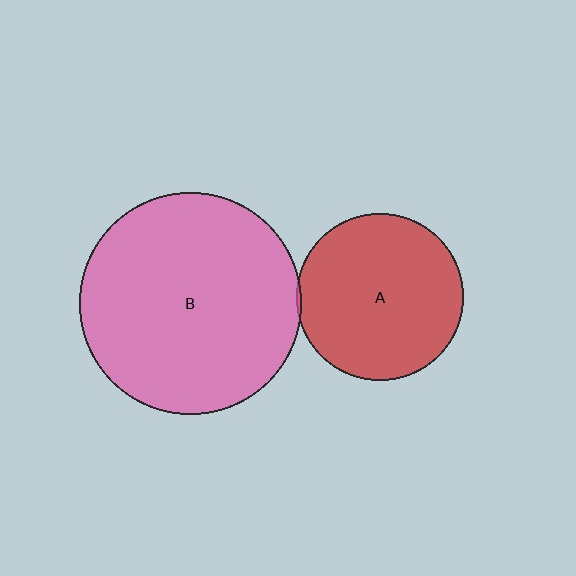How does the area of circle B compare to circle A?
Approximately 1.8 times.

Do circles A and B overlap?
Yes.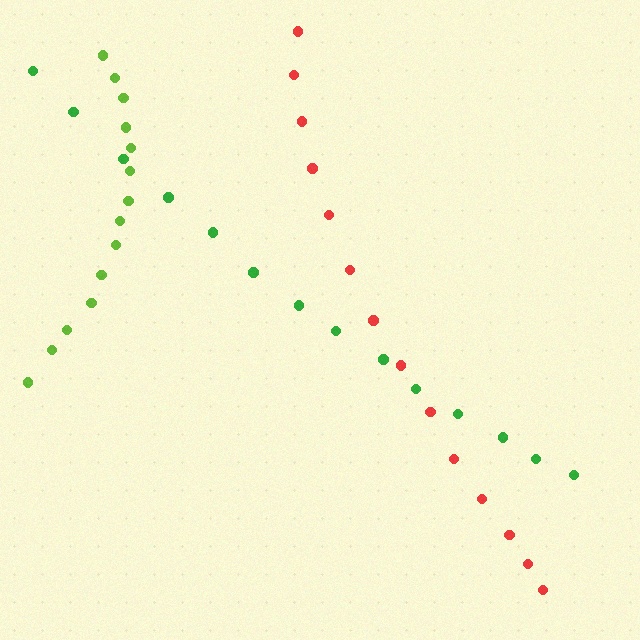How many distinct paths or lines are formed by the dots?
There are 3 distinct paths.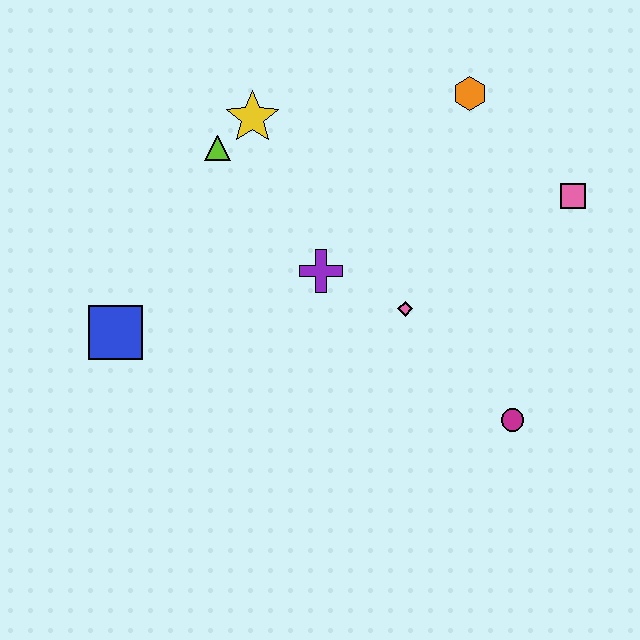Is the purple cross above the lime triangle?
No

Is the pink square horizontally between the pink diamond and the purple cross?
No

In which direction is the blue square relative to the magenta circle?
The blue square is to the left of the magenta circle.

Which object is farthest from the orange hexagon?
The blue square is farthest from the orange hexagon.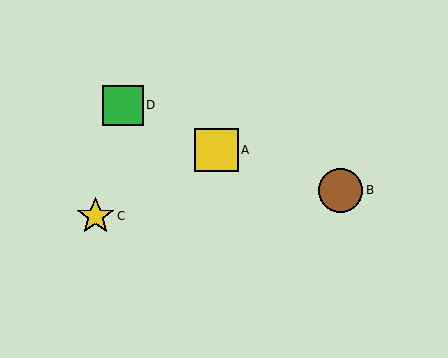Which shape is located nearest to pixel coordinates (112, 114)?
The green square (labeled D) at (123, 105) is nearest to that location.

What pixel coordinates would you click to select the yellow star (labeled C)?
Click at (95, 216) to select the yellow star C.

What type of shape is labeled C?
Shape C is a yellow star.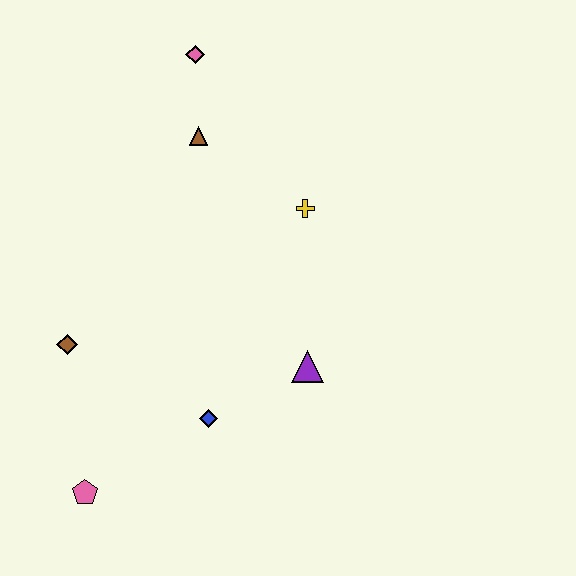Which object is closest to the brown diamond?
The pink pentagon is closest to the brown diamond.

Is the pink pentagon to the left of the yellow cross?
Yes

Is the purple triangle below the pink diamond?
Yes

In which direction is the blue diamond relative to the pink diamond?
The blue diamond is below the pink diamond.